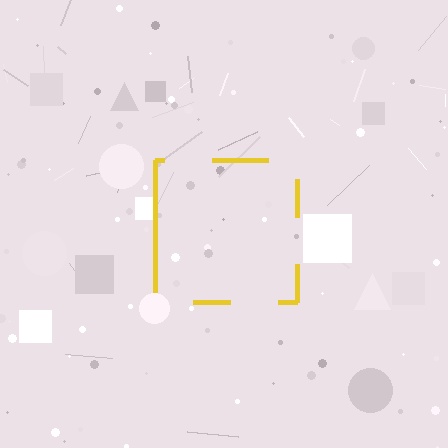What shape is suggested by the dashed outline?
The dashed outline suggests a square.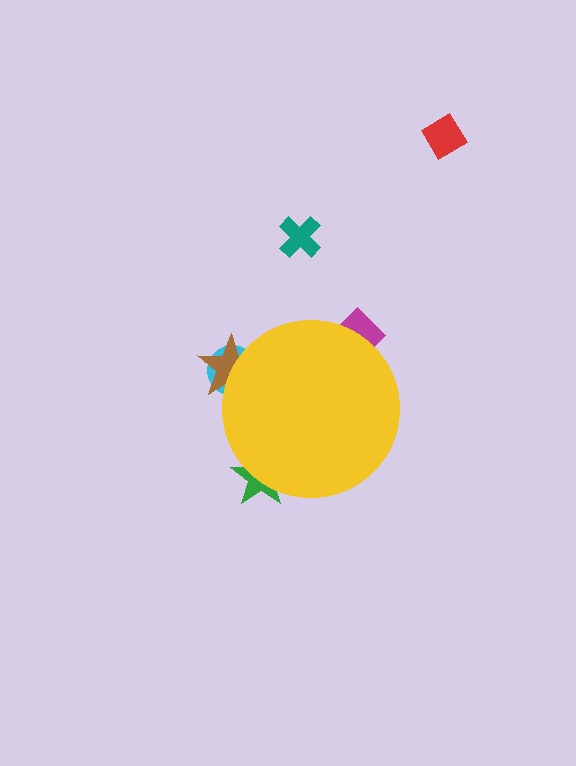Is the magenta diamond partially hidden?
Yes, the magenta diamond is partially hidden behind the yellow circle.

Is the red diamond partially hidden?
No, the red diamond is fully visible.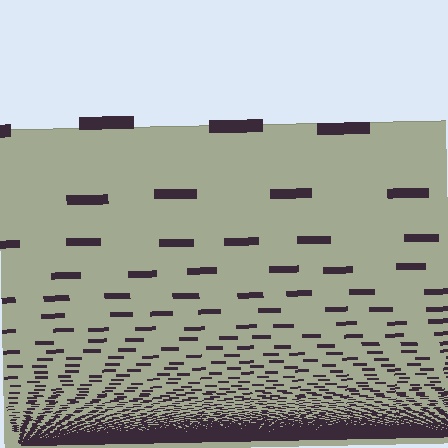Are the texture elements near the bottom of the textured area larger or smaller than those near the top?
Smaller. The gradient is inverted — elements near the bottom are smaller and denser.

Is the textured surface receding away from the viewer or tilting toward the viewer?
The surface appears to tilt toward the viewer. Texture elements get larger and sparser toward the top.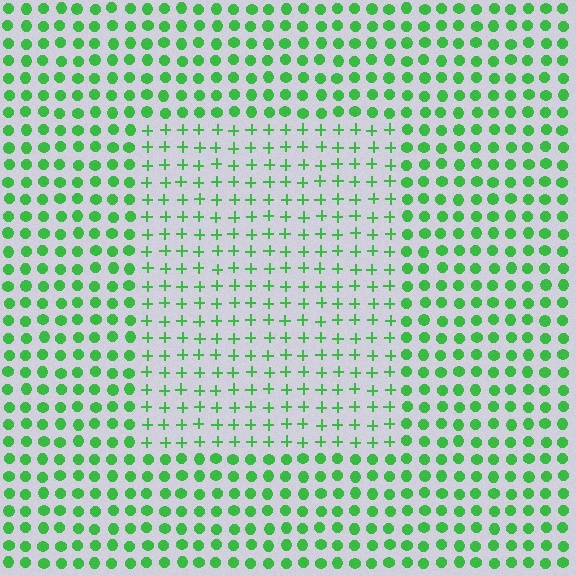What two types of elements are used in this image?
The image uses plus signs inside the rectangle region and circles outside it.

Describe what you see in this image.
The image is filled with small green elements arranged in a uniform grid. A rectangle-shaped region contains plus signs, while the surrounding area contains circles. The boundary is defined purely by the change in element shape.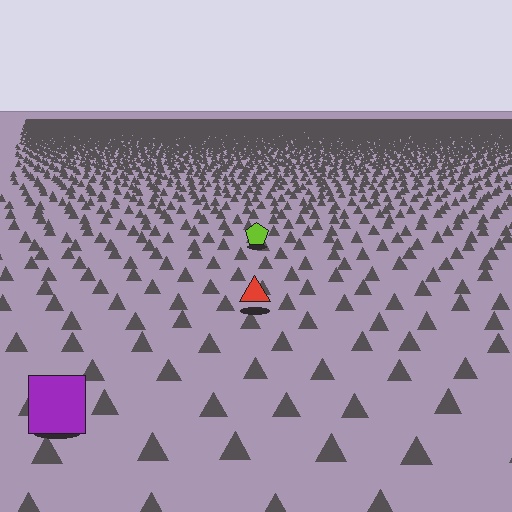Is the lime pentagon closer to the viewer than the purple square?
No. The purple square is closer — you can tell from the texture gradient: the ground texture is coarser near it.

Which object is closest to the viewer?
The purple square is closest. The texture marks near it are larger and more spread out.